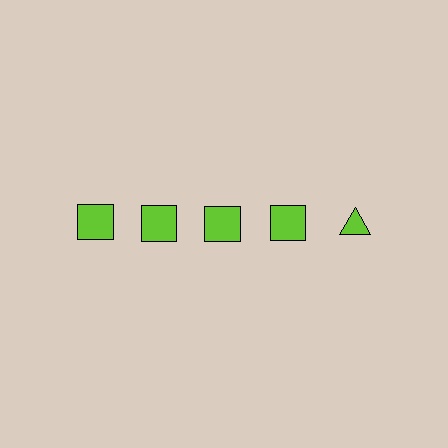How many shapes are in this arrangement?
There are 5 shapes arranged in a grid pattern.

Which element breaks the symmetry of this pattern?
The lime triangle in the top row, rightmost column breaks the symmetry. All other shapes are lime squares.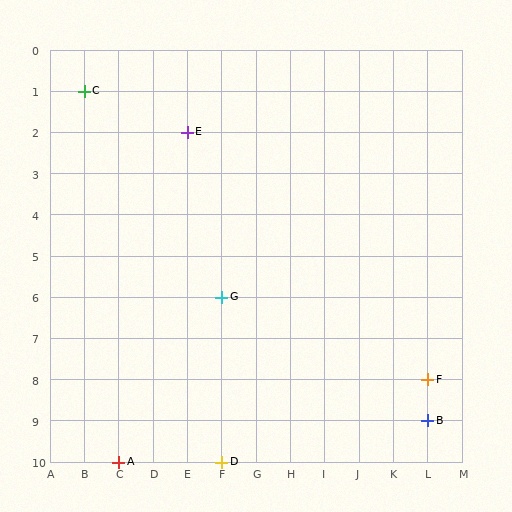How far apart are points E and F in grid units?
Points E and F are 7 columns and 6 rows apart (about 9.2 grid units diagonally).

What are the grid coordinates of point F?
Point F is at grid coordinates (L, 8).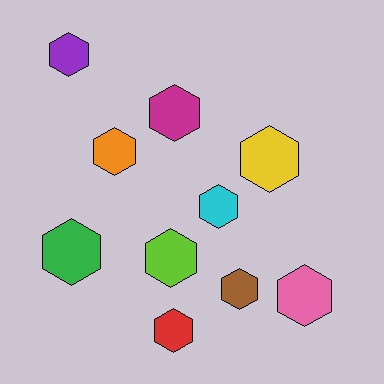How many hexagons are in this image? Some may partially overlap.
There are 10 hexagons.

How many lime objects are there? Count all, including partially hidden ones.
There is 1 lime object.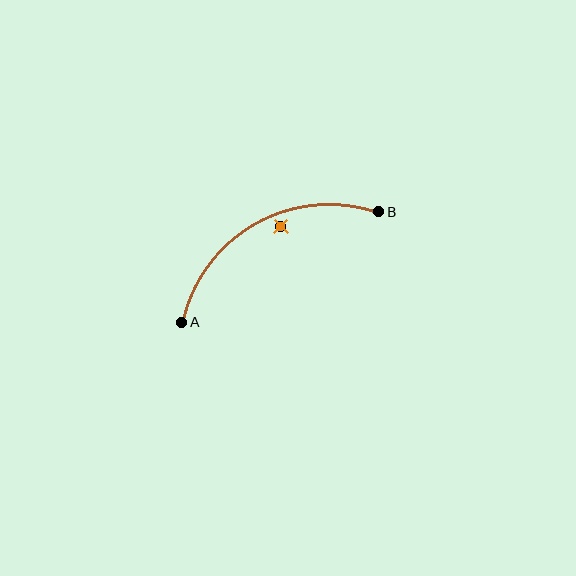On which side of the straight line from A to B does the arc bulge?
The arc bulges above the straight line connecting A and B.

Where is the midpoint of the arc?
The arc midpoint is the point on the curve farthest from the straight line joining A and B. It sits above that line.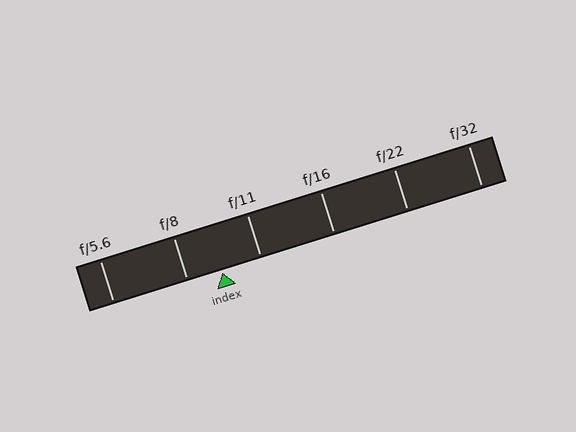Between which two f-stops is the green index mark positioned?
The index mark is between f/8 and f/11.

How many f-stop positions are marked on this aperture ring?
There are 6 f-stop positions marked.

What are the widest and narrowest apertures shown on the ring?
The widest aperture shown is f/5.6 and the narrowest is f/32.